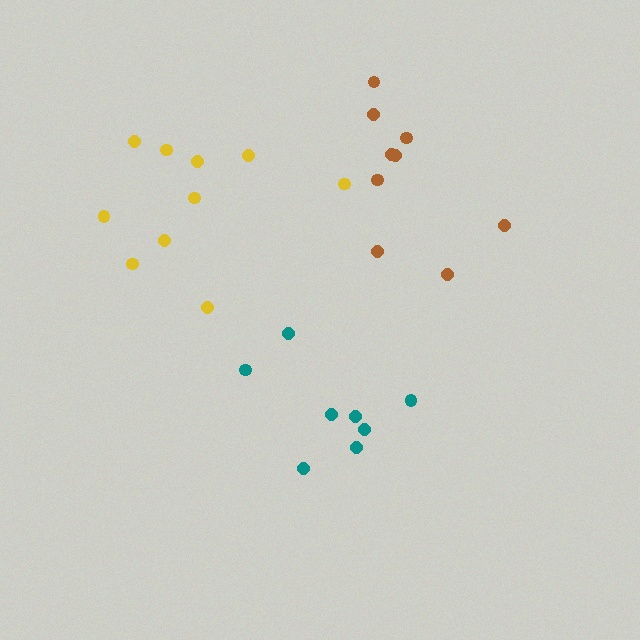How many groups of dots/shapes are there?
There are 3 groups.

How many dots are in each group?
Group 1: 10 dots, Group 2: 9 dots, Group 3: 8 dots (27 total).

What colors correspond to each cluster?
The clusters are colored: yellow, brown, teal.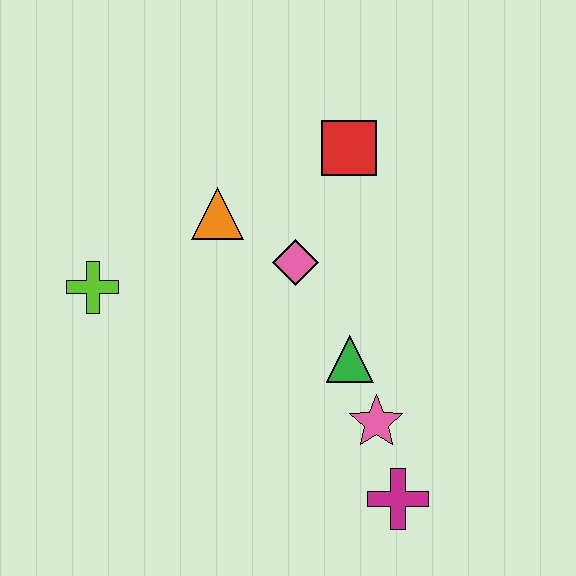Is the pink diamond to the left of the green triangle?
Yes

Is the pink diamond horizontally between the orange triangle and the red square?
Yes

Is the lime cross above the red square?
No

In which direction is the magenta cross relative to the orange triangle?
The magenta cross is below the orange triangle.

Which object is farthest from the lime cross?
The magenta cross is farthest from the lime cross.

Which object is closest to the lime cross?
The orange triangle is closest to the lime cross.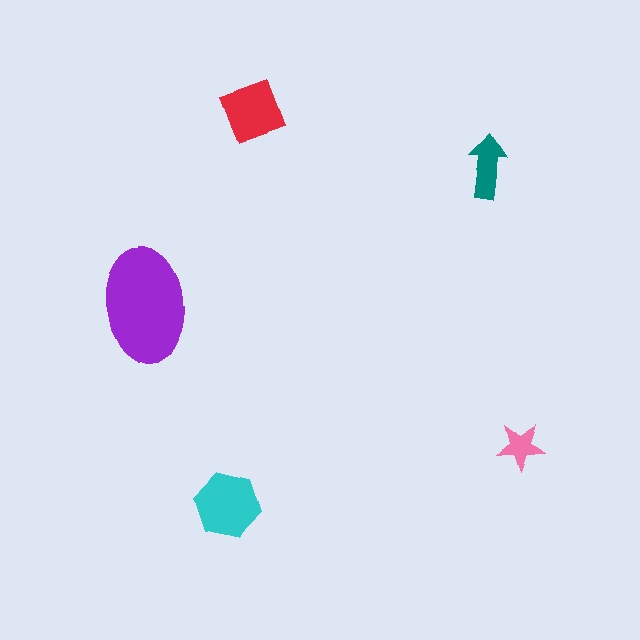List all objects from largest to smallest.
The purple ellipse, the cyan hexagon, the red diamond, the teal arrow, the pink star.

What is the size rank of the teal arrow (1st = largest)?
4th.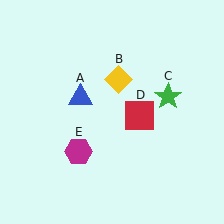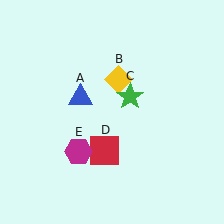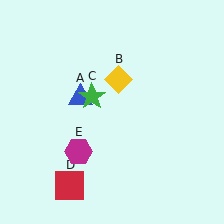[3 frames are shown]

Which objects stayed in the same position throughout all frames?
Blue triangle (object A) and yellow diamond (object B) and magenta hexagon (object E) remained stationary.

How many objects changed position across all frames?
2 objects changed position: green star (object C), red square (object D).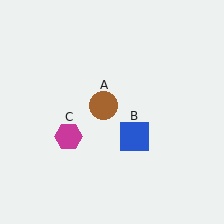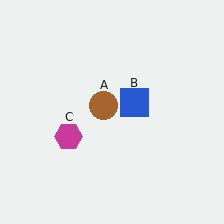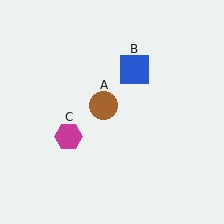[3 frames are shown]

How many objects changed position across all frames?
1 object changed position: blue square (object B).